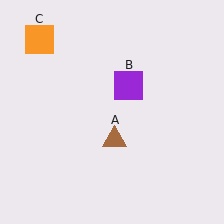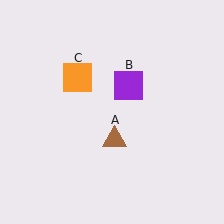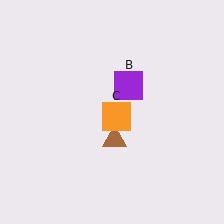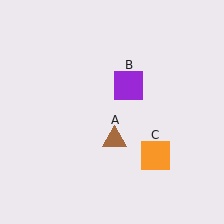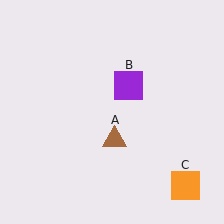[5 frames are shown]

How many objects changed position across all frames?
1 object changed position: orange square (object C).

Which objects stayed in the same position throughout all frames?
Brown triangle (object A) and purple square (object B) remained stationary.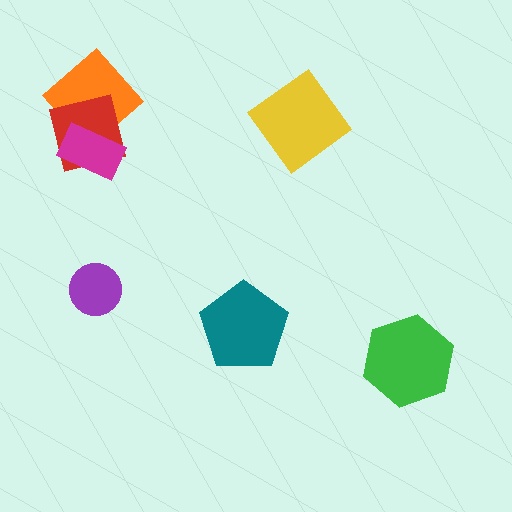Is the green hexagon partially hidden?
No, no other shape covers it.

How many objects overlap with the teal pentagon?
0 objects overlap with the teal pentagon.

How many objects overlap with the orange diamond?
2 objects overlap with the orange diamond.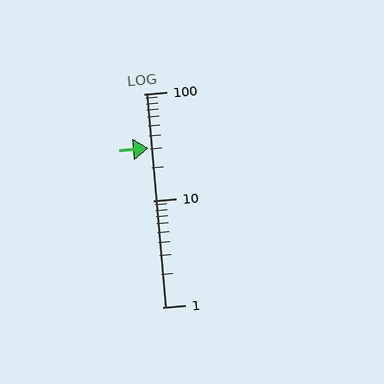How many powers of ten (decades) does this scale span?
The scale spans 2 decades, from 1 to 100.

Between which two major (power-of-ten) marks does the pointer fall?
The pointer is between 10 and 100.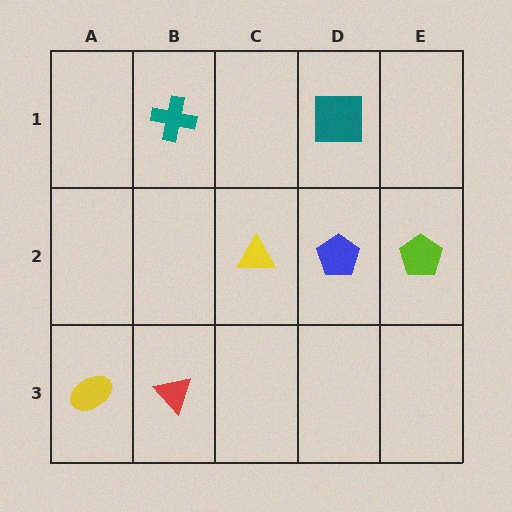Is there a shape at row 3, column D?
No, that cell is empty.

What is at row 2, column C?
A yellow triangle.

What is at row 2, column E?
A lime pentagon.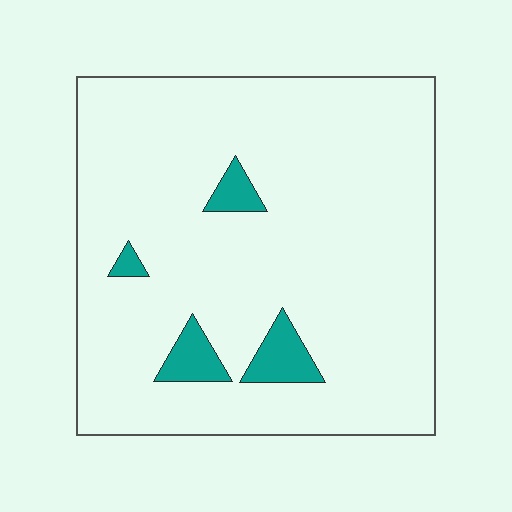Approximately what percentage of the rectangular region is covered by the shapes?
Approximately 5%.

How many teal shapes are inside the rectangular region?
4.